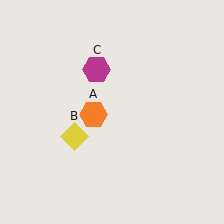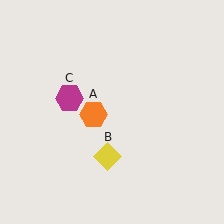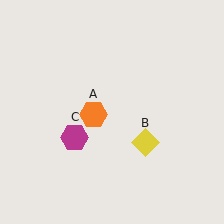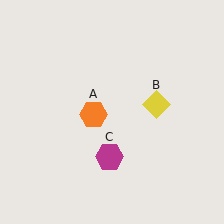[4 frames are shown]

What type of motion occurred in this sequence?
The yellow diamond (object B), magenta hexagon (object C) rotated counterclockwise around the center of the scene.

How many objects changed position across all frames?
2 objects changed position: yellow diamond (object B), magenta hexagon (object C).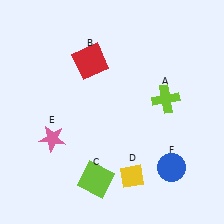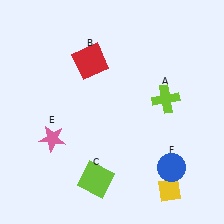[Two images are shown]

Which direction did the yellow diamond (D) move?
The yellow diamond (D) moved right.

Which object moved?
The yellow diamond (D) moved right.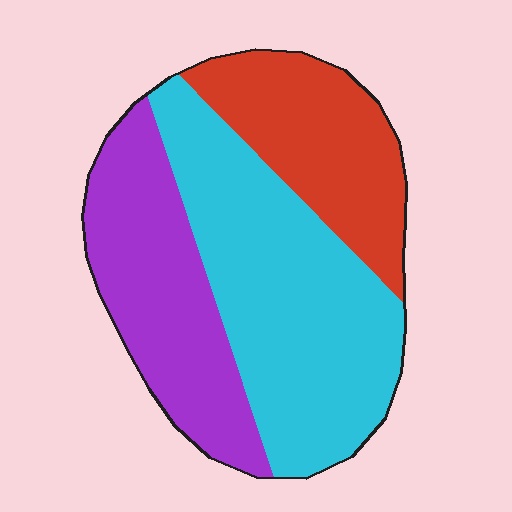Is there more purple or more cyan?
Cyan.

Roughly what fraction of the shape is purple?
Purple covers 30% of the shape.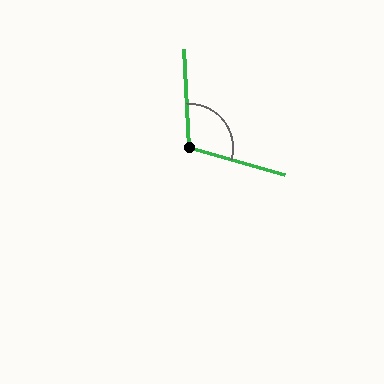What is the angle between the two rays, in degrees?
Approximately 108 degrees.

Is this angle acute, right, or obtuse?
It is obtuse.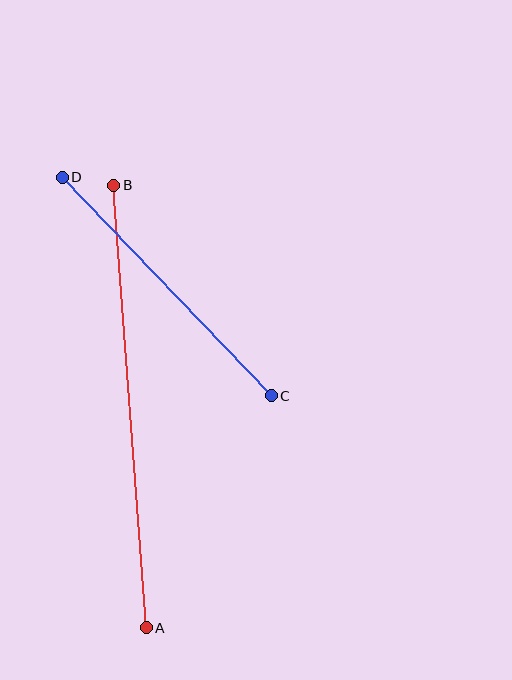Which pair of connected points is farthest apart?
Points A and B are farthest apart.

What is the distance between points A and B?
The distance is approximately 444 pixels.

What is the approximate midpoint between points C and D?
The midpoint is at approximately (167, 286) pixels.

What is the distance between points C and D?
The distance is approximately 303 pixels.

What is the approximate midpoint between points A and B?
The midpoint is at approximately (130, 407) pixels.